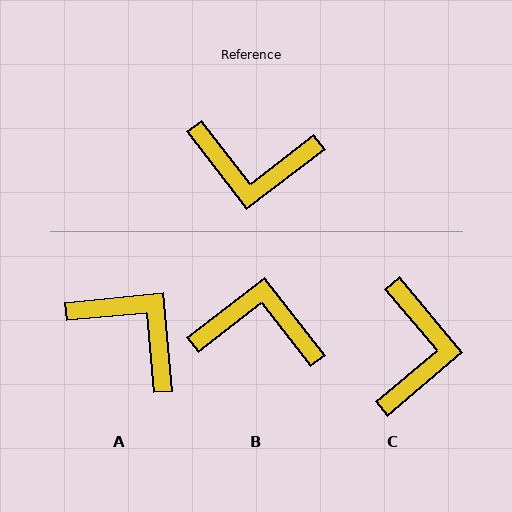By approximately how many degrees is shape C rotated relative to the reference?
Approximately 93 degrees counter-clockwise.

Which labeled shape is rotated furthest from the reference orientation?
B, about 180 degrees away.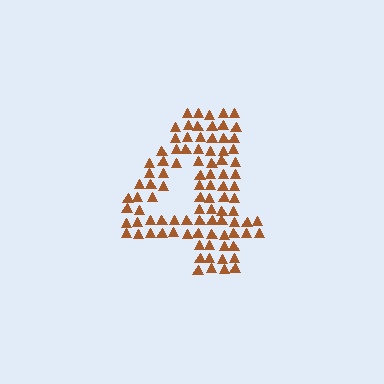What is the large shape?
The large shape is the digit 4.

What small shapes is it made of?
It is made of small triangles.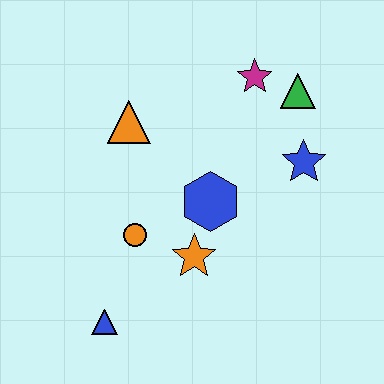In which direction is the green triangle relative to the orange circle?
The green triangle is to the right of the orange circle.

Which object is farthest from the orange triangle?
The blue triangle is farthest from the orange triangle.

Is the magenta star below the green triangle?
No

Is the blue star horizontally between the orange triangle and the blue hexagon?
No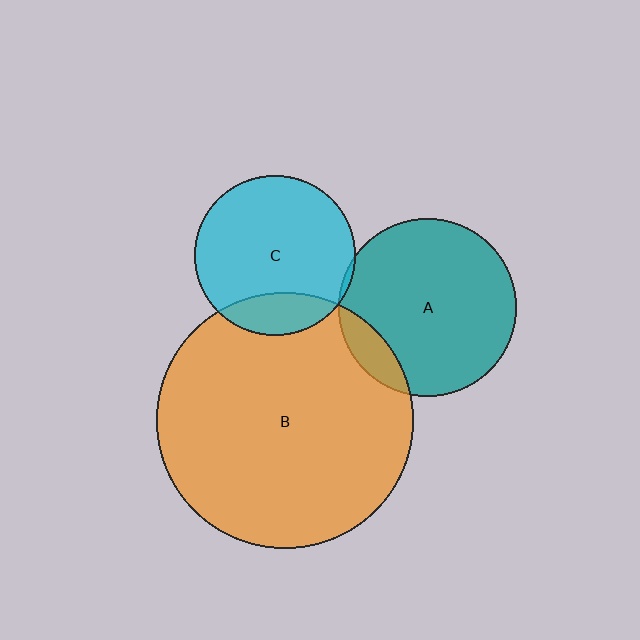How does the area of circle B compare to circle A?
Approximately 2.1 times.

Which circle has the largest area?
Circle B (orange).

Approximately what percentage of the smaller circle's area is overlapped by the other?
Approximately 5%.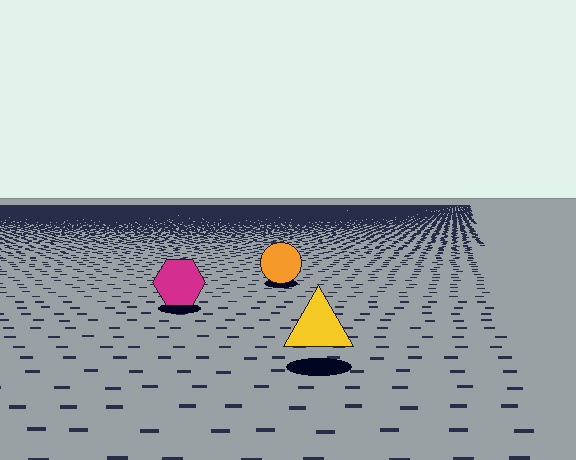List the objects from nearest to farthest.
From nearest to farthest: the yellow triangle, the magenta hexagon, the orange circle.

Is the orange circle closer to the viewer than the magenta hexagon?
No. The magenta hexagon is closer — you can tell from the texture gradient: the ground texture is coarser near it.